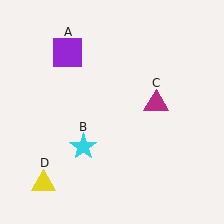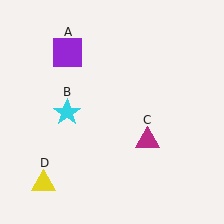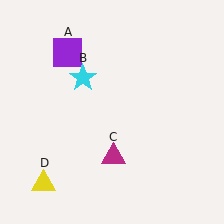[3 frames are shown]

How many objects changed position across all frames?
2 objects changed position: cyan star (object B), magenta triangle (object C).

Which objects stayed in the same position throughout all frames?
Purple square (object A) and yellow triangle (object D) remained stationary.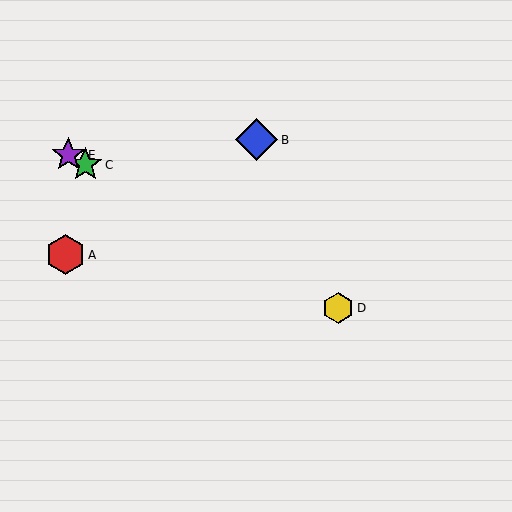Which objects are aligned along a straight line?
Objects C, D, E are aligned along a straight line.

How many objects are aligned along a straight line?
3 objects (C, D, E) are aligned along a straight line.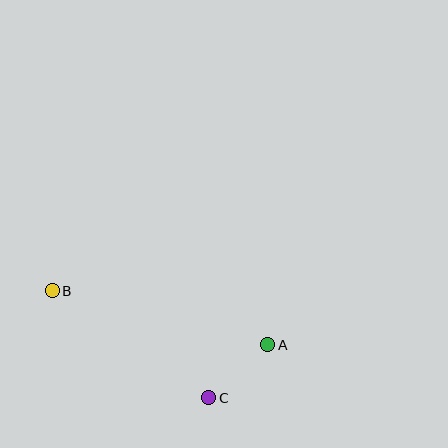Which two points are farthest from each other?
Points A and B are farthest from each other.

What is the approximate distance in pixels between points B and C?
The distance between B and C is approximately 190 pixels.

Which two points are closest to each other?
Points A and C are closest to each other.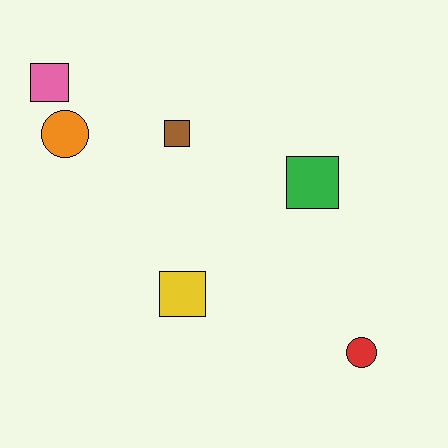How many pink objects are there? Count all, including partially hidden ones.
There is 1 pink object.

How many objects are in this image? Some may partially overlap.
There are 6 objects.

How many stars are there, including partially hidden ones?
There are no stars.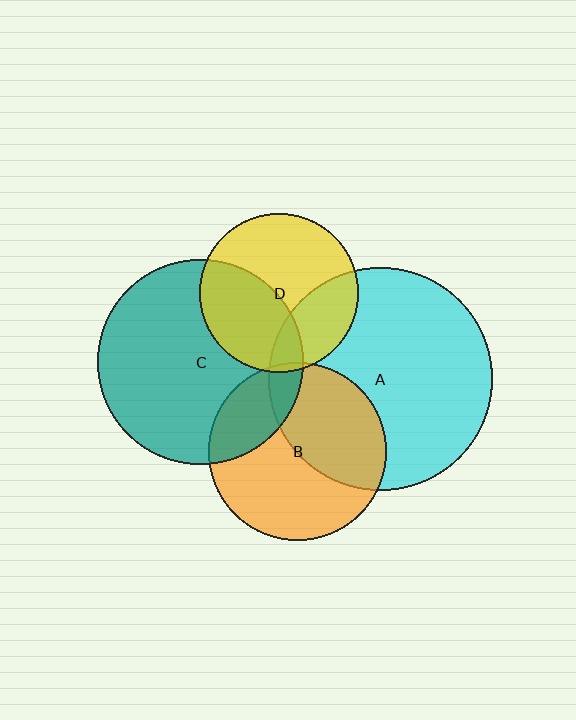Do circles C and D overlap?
Yes.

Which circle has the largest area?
Circle A (cyan).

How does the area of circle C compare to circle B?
Approximately 1.3 times.